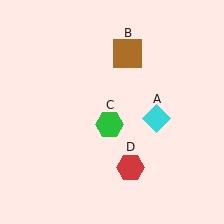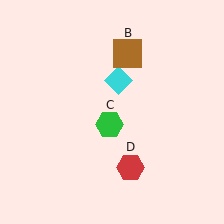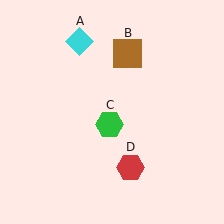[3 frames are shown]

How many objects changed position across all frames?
1 object changed position: cyan diamond (object A).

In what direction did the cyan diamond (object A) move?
The cyan diamond (object A) moved up and to the left.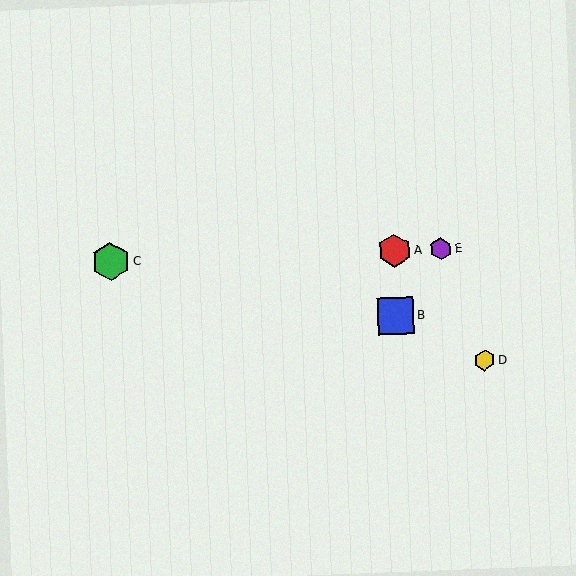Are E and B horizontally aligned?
No, E is at y≈249 and B is at y≈316.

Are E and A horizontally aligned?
Yes, both are at y≈249.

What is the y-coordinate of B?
Object B is at y≈316.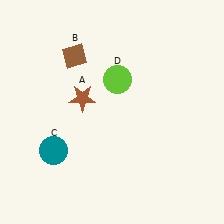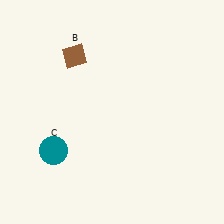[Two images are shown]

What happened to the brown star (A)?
The brown star (A) was removed in Image 2. It was in the top-left area of Image 1.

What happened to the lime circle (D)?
The lime circle (D) was removed in Image 2. It was in the top-right area of Image 1.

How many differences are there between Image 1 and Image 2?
There are 2 differences between the two images.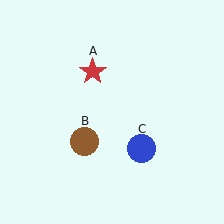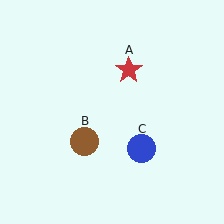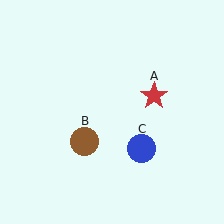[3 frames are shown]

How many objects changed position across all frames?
1 object changed position: red star (object A).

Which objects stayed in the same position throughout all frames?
Brown circle (object B) and blue circle (object C) remained stationary.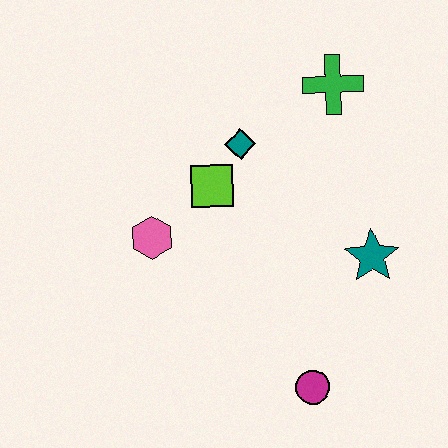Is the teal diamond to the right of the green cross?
No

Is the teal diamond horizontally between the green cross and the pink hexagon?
Yes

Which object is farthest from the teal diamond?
The magenta circle is farthest from the teal diamond.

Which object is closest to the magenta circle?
The teal star is closest to the magenta circle.